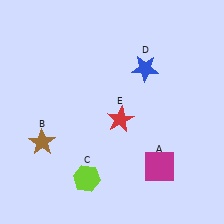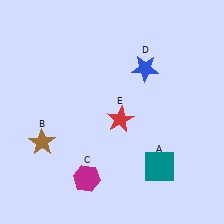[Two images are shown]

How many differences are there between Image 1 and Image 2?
There are 2 differences between the two images.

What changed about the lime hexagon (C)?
In Image 1, C is lime. In Image 2, it changed to magenta.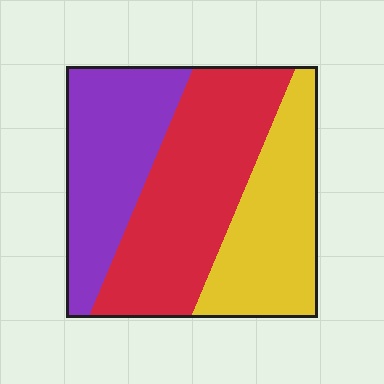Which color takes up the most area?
Red, at roughly 40%.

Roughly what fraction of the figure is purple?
Purple takes up about one third (1/3) of the figure.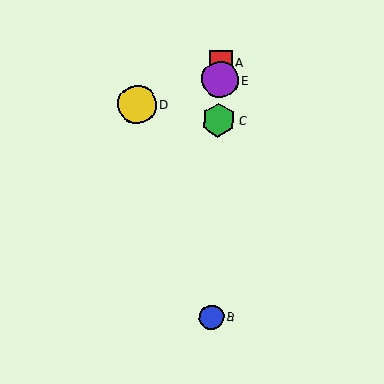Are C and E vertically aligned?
Yes, both are at x≈219.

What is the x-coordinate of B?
Object B is at x≈212.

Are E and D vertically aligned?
No, E is at x≈220 and D is at x≈137.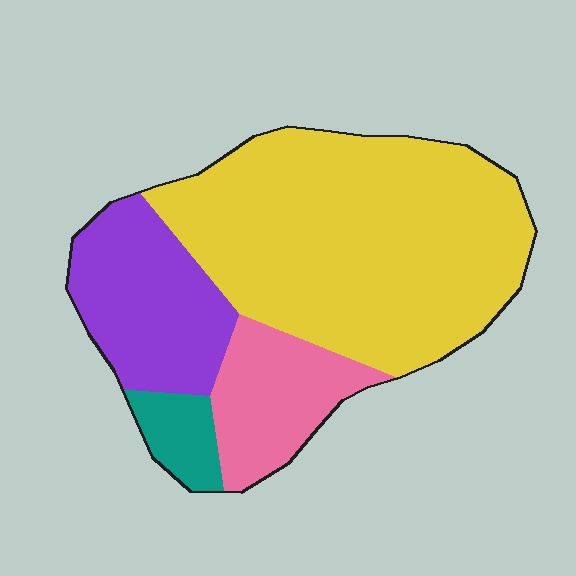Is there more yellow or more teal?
Yellow.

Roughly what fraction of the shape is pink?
Pink takes up about one sixth (1/6) of the shape.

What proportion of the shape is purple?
Purple takes up about one fifth (1/5) of the shape.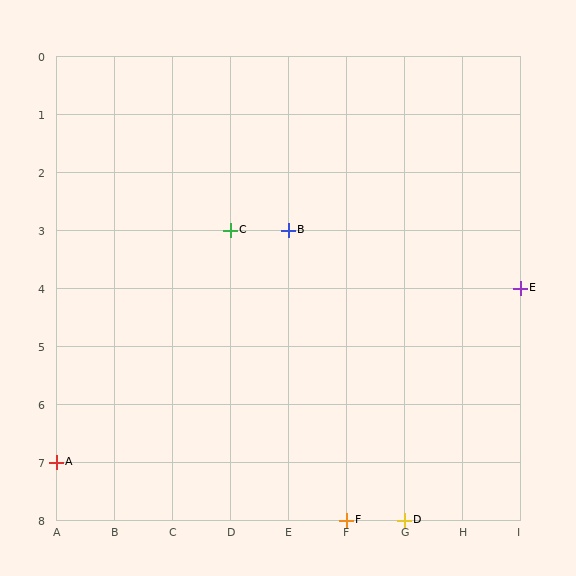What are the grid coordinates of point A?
Point A is at grid coordinates (A, 7).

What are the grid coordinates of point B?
Point B is at grid coordinates (E, 3).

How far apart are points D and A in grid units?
Points D and A are 6 columns and 1 row apart (about 6.1 grid units diagonally).